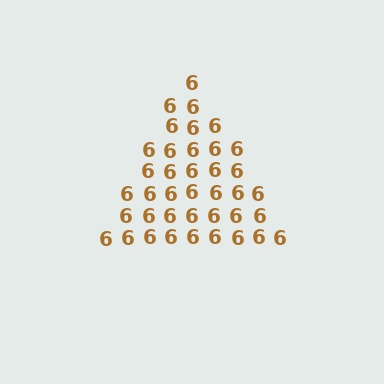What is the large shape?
The large shape is a triangle.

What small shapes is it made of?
It is made of small digit 6's.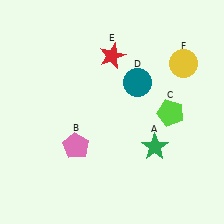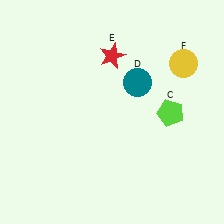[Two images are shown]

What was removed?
The green star (A), the pink pentagon (B) were removed in Image 2.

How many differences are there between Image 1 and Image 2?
There are 2 differences between the two images.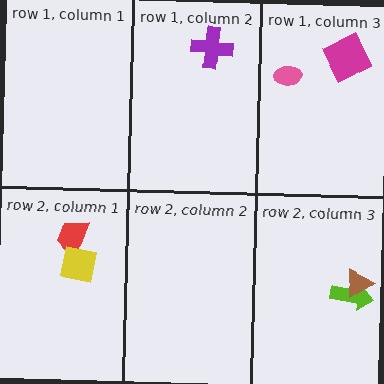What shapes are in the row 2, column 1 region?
The red trapezoid, the yellow square.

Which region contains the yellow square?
The row 2, column 1 region.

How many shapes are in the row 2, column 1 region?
2.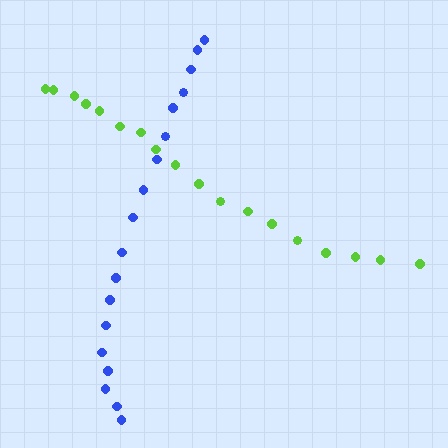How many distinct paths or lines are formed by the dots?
There are 2 distinct paths.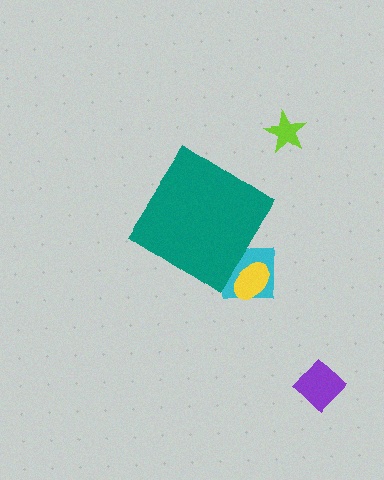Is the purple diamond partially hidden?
No, the purple diamond is fully visible.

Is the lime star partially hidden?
No, the lime star is fully visible.